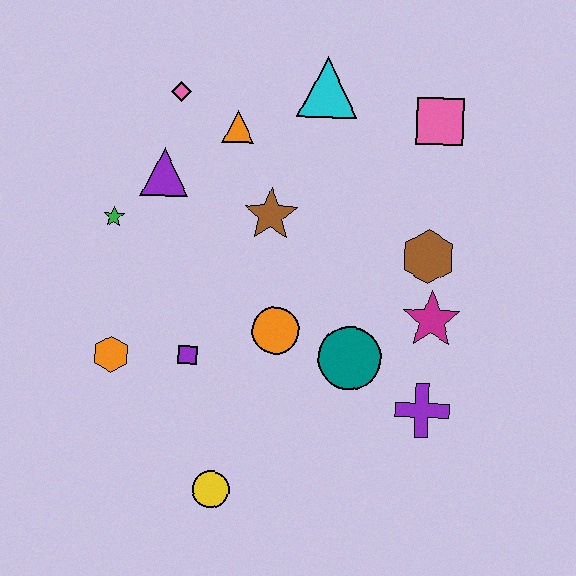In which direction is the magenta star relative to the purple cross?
The magenta star is above the purple cross.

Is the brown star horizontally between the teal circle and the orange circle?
No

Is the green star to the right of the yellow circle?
No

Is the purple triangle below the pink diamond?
Yes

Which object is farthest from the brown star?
The yellow circle is farthest from the brown star.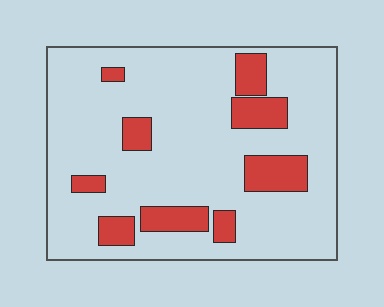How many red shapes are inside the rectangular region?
9.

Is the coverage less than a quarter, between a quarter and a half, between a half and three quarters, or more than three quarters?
Less than a quarter.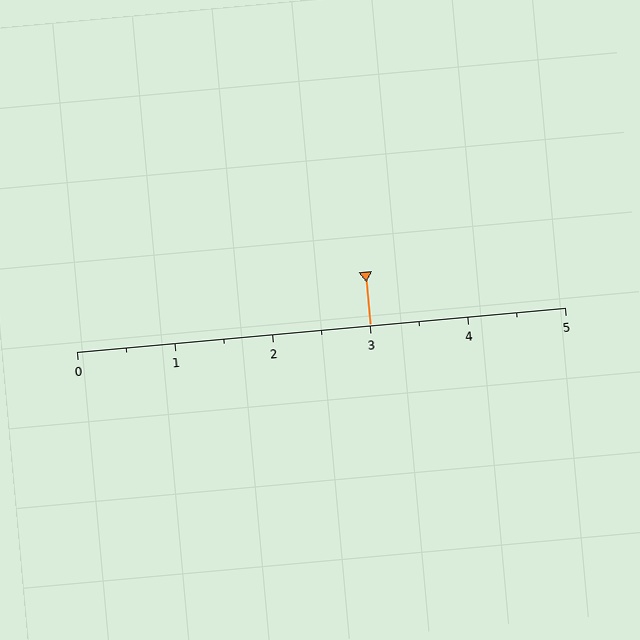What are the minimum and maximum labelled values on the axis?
The axis runs from 0 to 5.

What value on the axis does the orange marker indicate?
The marker indicates approximately 3.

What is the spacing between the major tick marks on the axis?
The major ticks are spaced 1 apart.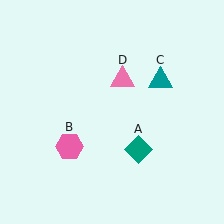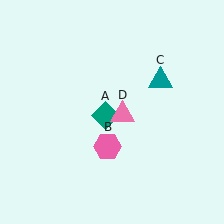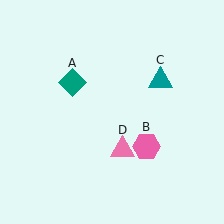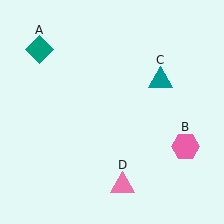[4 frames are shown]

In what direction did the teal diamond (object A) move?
The teal diamond (object A) moved up and to the left.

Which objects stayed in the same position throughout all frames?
Teal triangle (object C) remained stationary.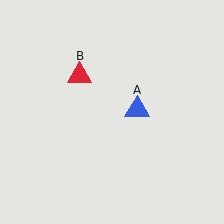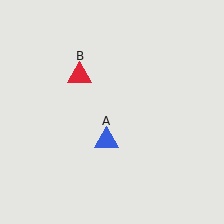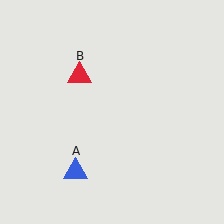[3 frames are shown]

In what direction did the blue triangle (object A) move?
The blue triangle (object A) moved down and to the left.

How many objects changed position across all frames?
1 object changed position: blue triangle (object A).